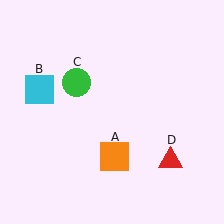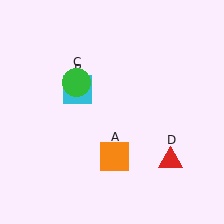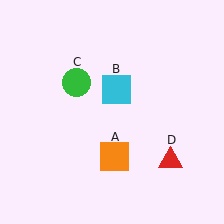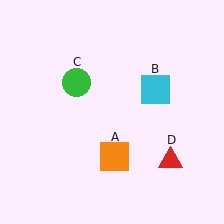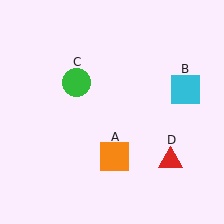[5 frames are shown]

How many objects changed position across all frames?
1 object changed position: cyan square (object B).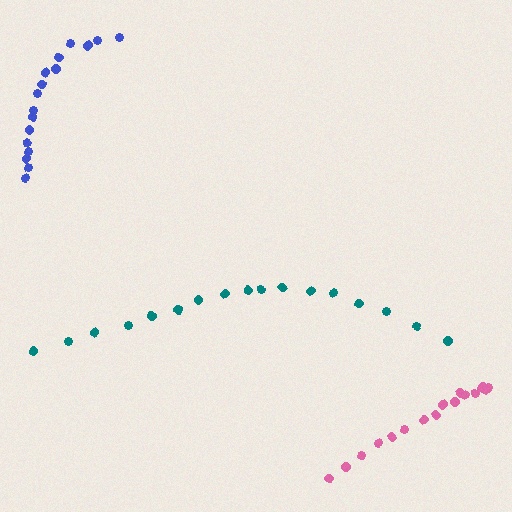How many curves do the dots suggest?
There are 3 distinct paths.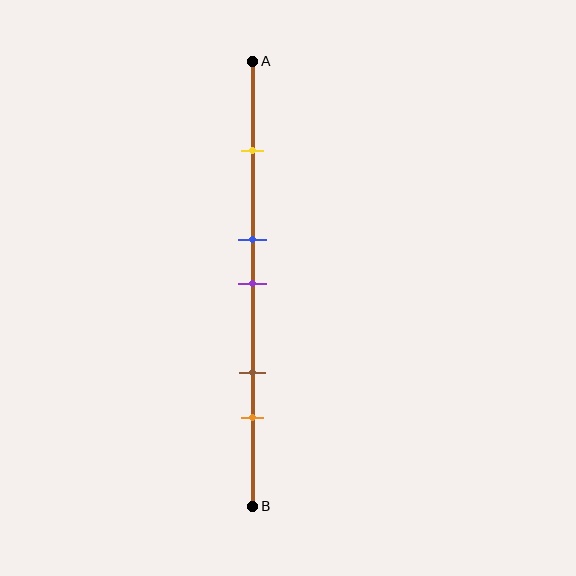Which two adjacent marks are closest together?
The blue and purple marks are the closest adjacent pair.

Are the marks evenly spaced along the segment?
No, the marks are not evenly spaced.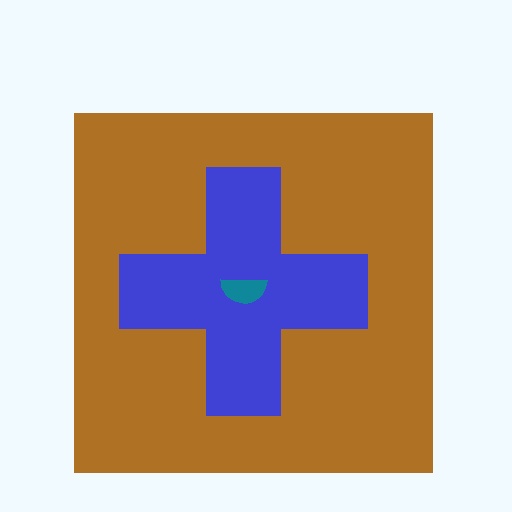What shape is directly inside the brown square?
The blue cross.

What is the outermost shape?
The brown square.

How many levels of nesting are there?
3.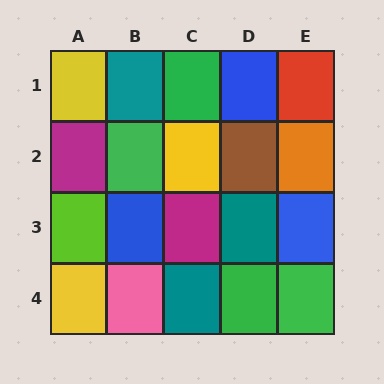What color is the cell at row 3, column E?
Blue.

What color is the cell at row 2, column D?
Brown.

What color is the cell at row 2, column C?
Yellow.